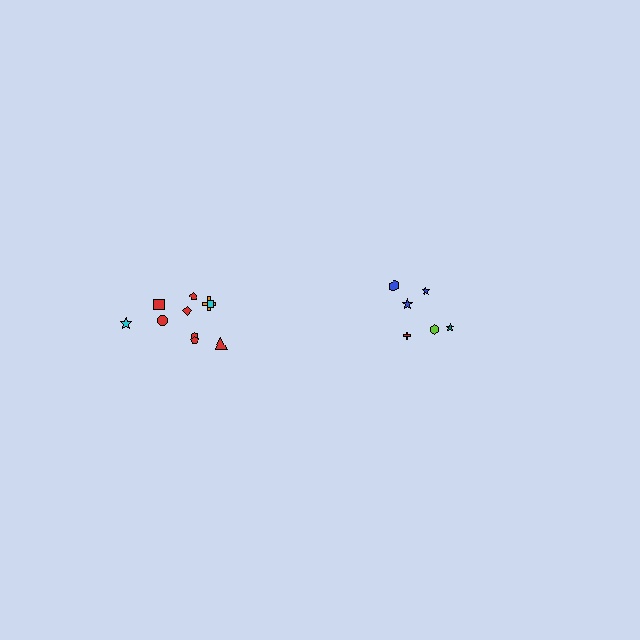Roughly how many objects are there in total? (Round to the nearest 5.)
Roughly 15 objects in total.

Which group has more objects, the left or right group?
The left group.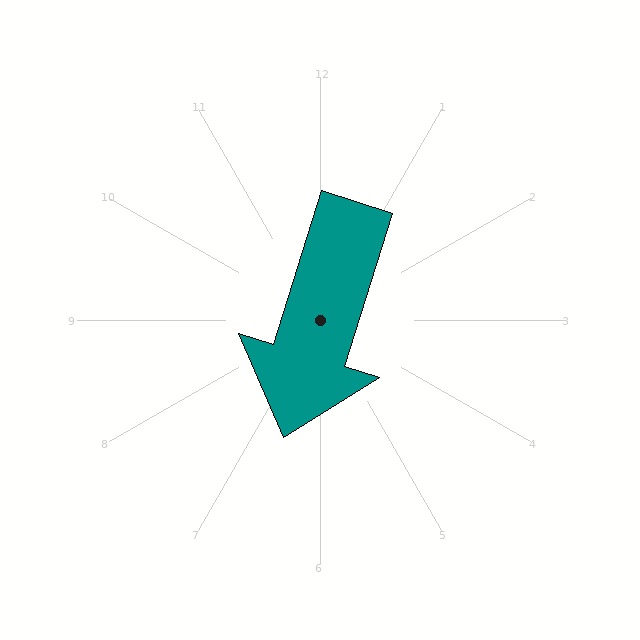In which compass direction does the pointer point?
South.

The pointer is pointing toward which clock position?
Roughly 7 o'clock.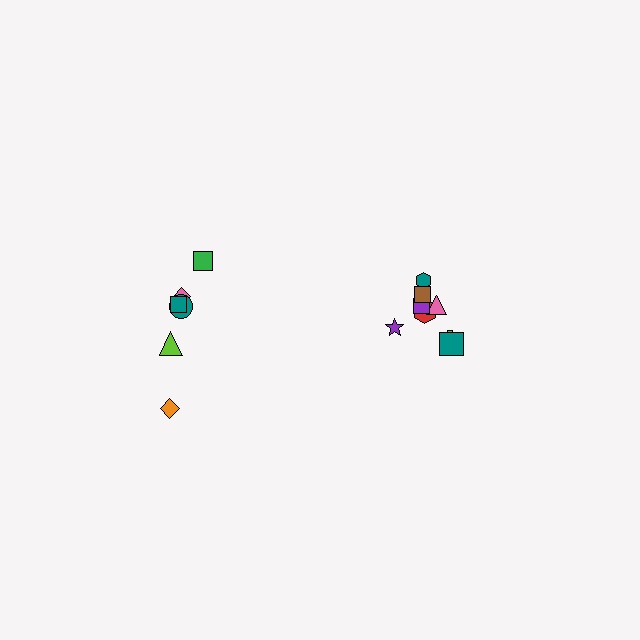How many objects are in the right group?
There are 8 objects.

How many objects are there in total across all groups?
There are 14 objects.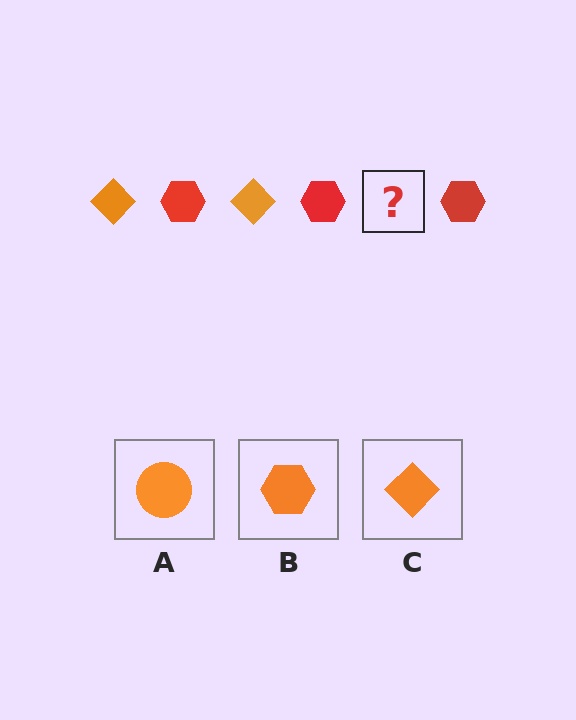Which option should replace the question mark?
Option C.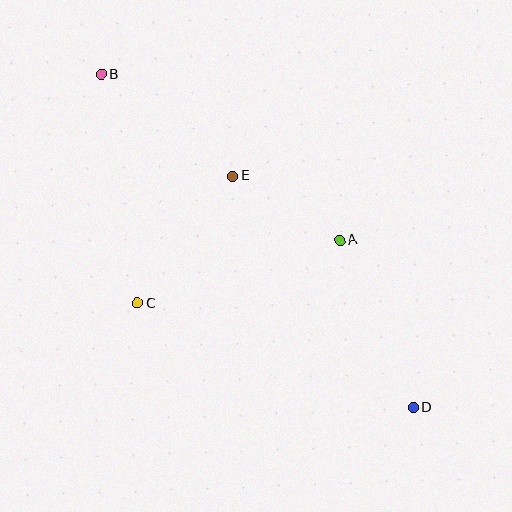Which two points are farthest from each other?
Points B and D are farthest from each other.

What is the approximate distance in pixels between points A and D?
The distance between A and D is approximately 183 pixels.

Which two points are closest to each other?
Points A and E are closest to each other.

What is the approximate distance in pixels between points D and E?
The distance between D and E is approximately 293 pixels.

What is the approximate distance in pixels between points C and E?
The distance between C and E is approximately 159 pixels.